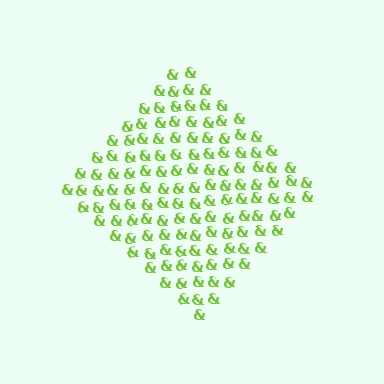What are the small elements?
The small elements are ampersands.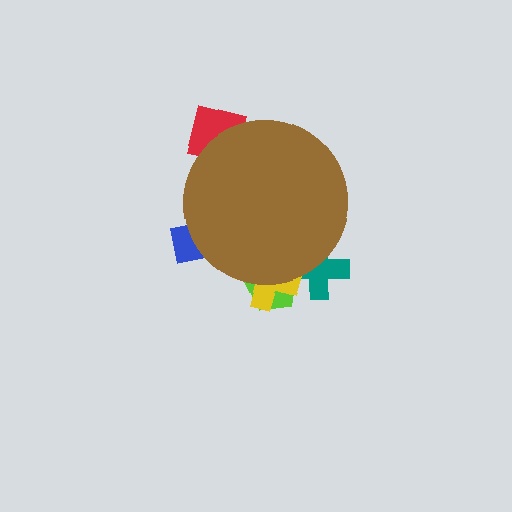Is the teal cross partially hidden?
Yes, the teal cross is partially hidden behind the brown circle.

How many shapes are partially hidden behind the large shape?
5 shapes are partially hidden.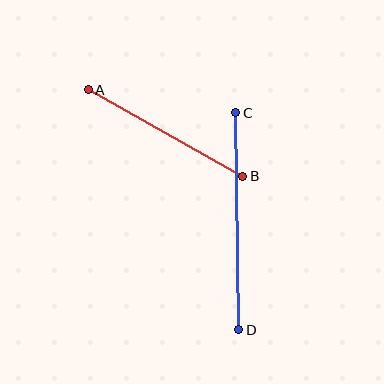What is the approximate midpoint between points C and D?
The midpoint is at approximately (237, 221) pixels.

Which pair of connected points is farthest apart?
Points C and D are farthest apart.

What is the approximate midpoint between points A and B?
The midpoint is at approximately (166, 133) pixels.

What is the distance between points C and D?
The distance is approximately 217 pixels.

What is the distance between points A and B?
The distance is approximately 177 pixels.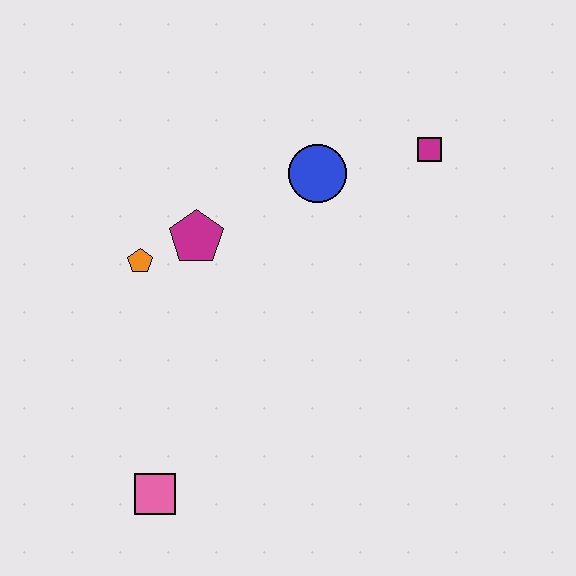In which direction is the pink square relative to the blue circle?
The pink square is below the blue circle.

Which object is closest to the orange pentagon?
The magenta pentagon is closest to the orange pentagon.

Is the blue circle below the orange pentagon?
No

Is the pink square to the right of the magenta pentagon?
No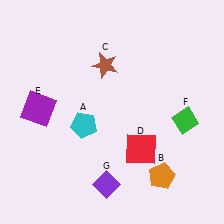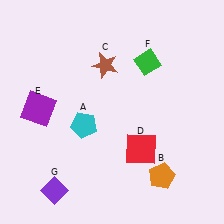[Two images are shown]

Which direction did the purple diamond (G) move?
The purple diamond (G) moved left.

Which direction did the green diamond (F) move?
The green diamond (F) moved up.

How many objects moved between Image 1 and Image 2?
2 objects moved between the two images.